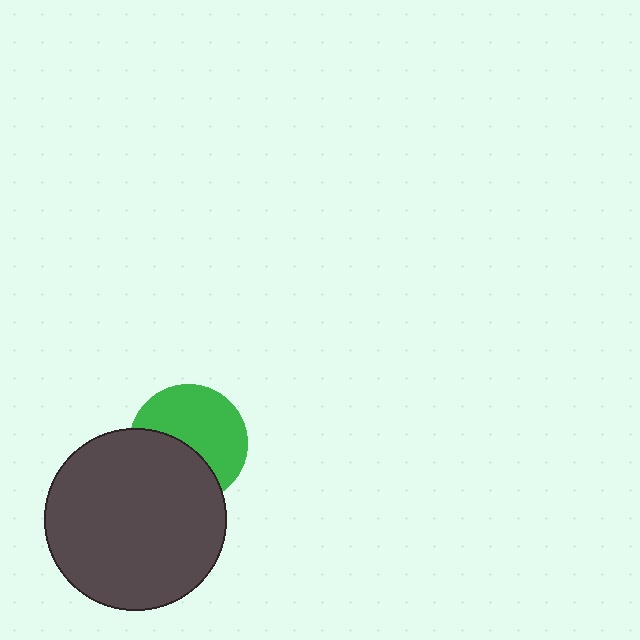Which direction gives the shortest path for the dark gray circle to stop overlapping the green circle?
Moving down gives the shortest separation.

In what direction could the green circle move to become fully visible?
The green circle could move up. That would shift it out from behind the dark gray circle entirely.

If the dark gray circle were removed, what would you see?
You would see the complete green circle.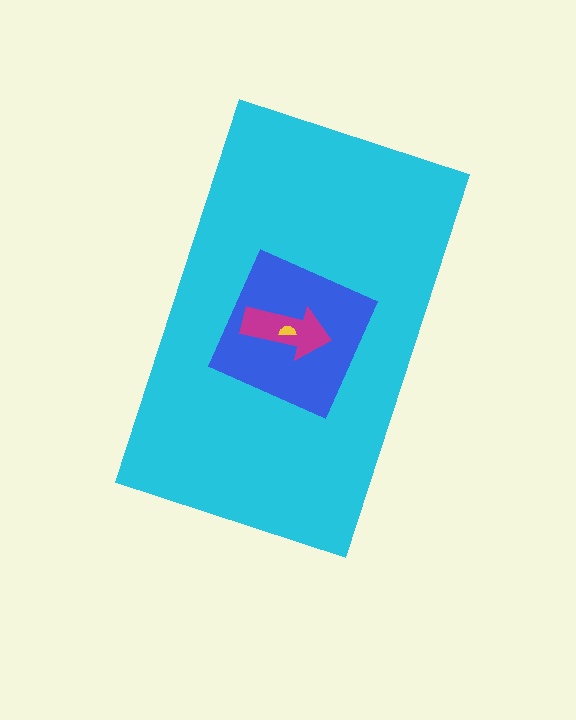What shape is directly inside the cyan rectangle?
The blue diamond.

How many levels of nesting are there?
4.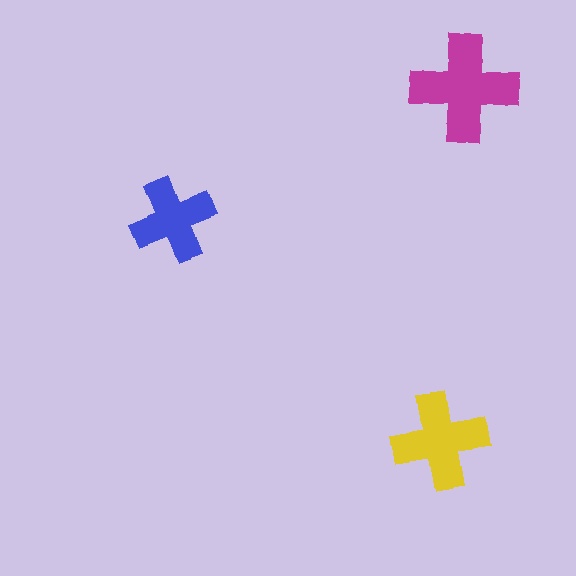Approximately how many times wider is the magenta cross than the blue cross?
About 1.5 times wider.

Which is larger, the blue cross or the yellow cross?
The yellow one.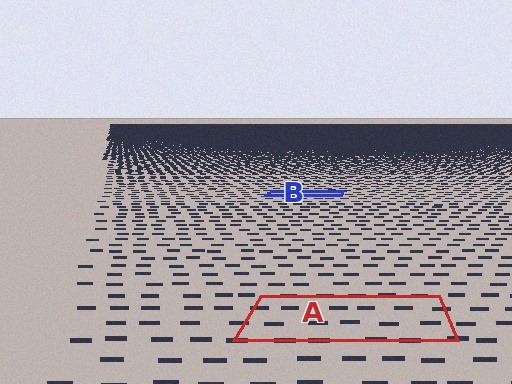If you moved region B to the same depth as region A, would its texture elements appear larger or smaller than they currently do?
They would appear larger. At a closer depth, the same texture elements are projected at a bigger on-screen size.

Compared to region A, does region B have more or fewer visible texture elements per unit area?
Region B has more texture elements per unit area — they are packed more densely because it is farther away.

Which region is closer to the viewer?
Region A is closer. The texture elements there are larger and more spread out.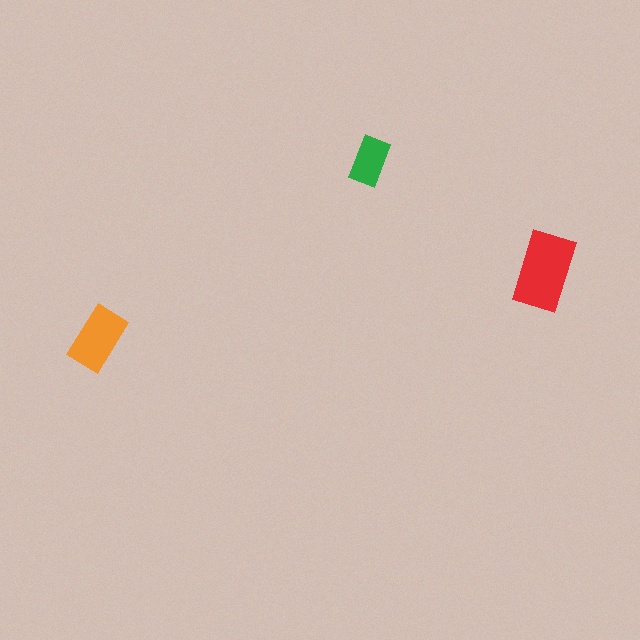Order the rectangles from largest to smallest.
the red one, the orange one, the green one.